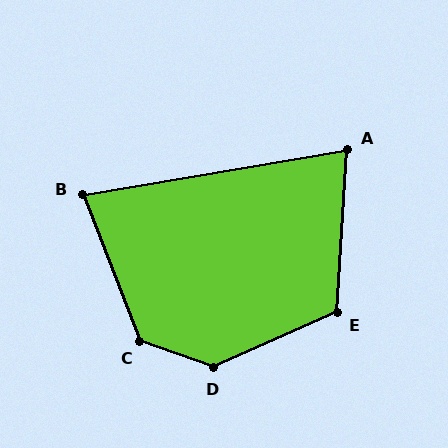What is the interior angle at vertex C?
Approximately 131 degrees (obtuse).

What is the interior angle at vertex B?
Approximately 78 degrees (acute).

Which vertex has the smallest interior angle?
A, at approximately 77 degrees.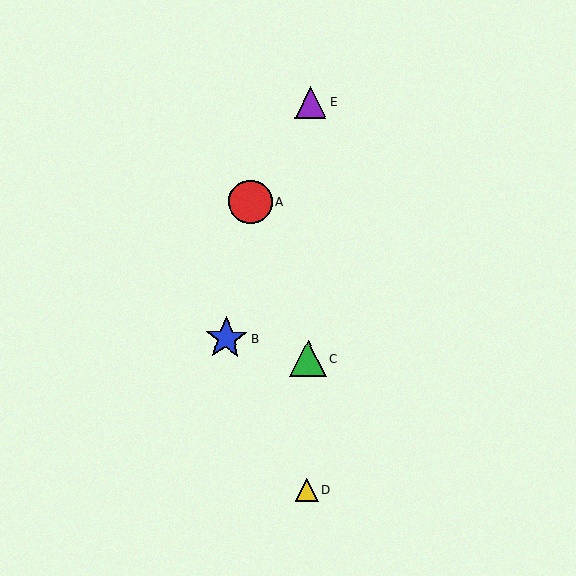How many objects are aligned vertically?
3 objects (C, D, E) are aligned vertically.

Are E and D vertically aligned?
Yes, both are at x≈310.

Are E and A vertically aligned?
No, E is at x≈310 and A is at x≈250.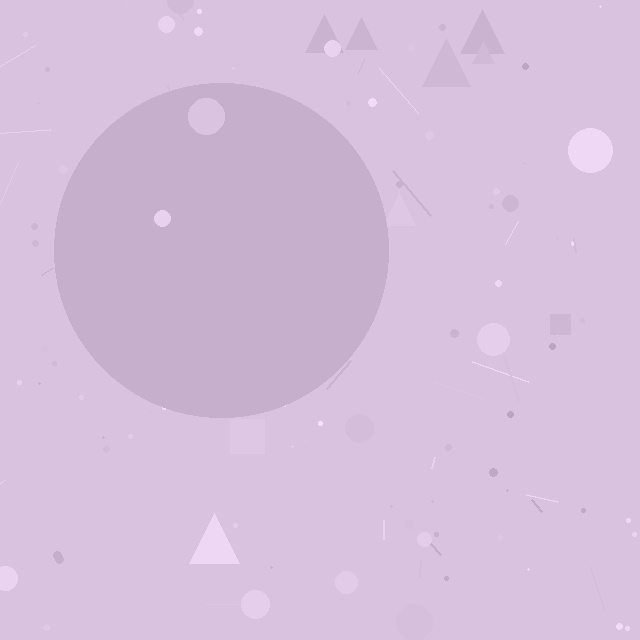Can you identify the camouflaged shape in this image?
The camouflaged shape is a circle.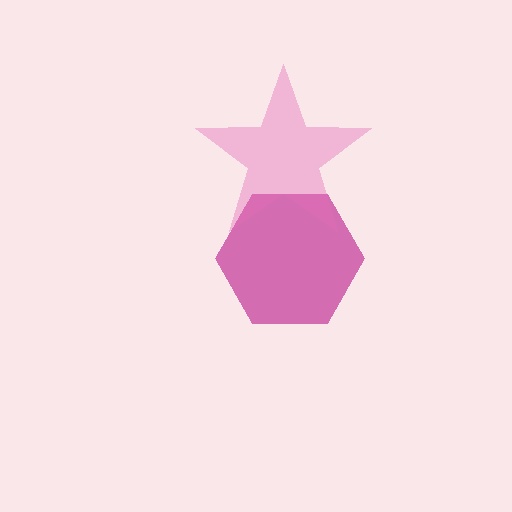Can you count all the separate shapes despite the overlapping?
Yes, there are 2 separate shapes.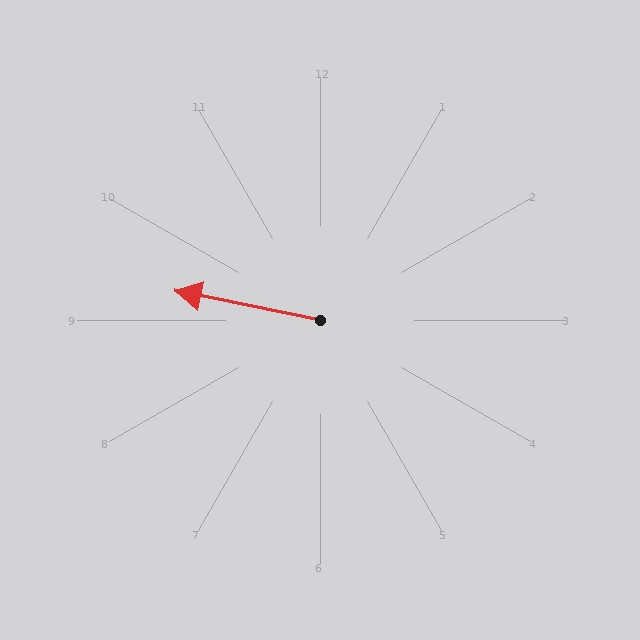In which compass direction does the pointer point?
West.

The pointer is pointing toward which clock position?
Roughly 9 o'clock.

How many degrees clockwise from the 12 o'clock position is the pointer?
Approximately 281 degrees.